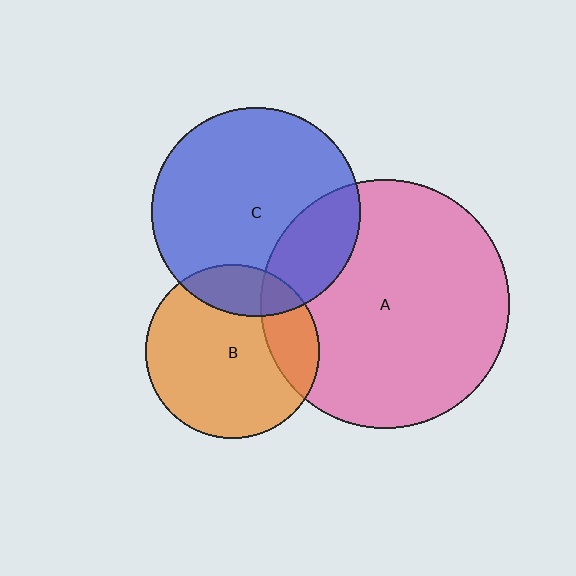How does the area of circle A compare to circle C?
Approximately 1.4 times.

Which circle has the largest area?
Circle A (pink).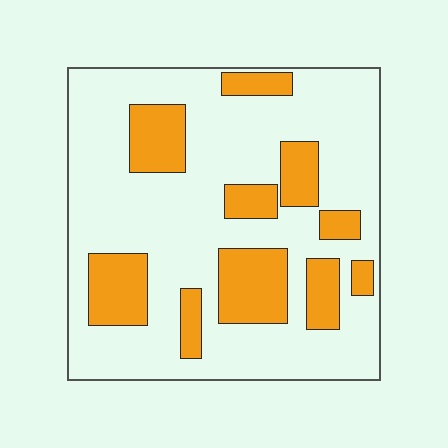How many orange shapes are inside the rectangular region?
10.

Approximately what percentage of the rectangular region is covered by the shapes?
Approximately 25%.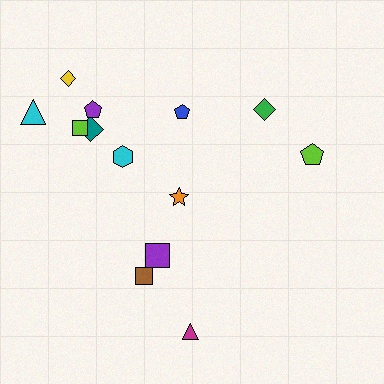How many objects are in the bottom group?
There are 4 objects.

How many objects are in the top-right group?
There are 3 objects.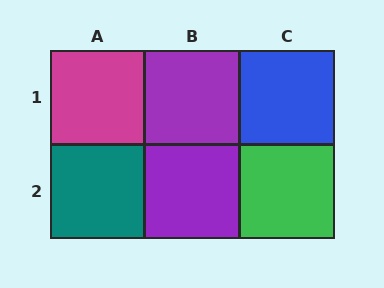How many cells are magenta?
1 cell is magenta.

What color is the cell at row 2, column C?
Green.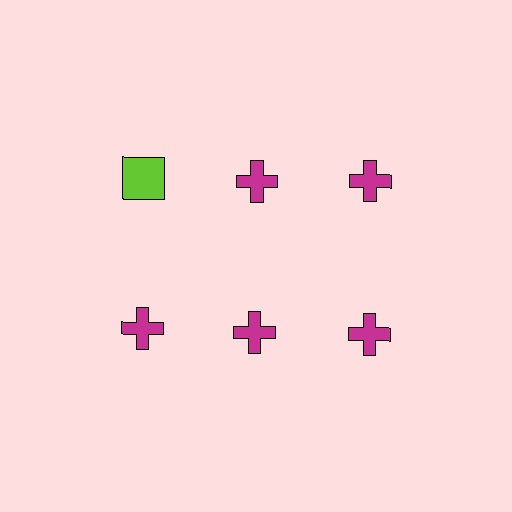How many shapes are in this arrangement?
There are 6 shapes arranged in a grid pattern.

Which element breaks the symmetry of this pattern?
The lime square in the top row, leftmost column breaks the symmetry. All other shapes are magenta crosses.